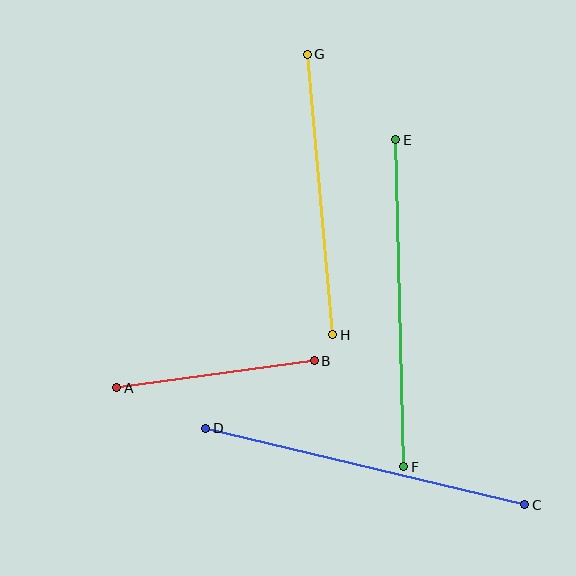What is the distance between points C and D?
The distance is approximately 328 pixels.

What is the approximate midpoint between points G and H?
The midpoint is at approximately (320, 194) pixels.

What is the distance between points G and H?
The distance is approximately 282 pixels.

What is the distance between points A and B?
The distance is approximately 199 pixels.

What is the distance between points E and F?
The distance is approximately 327 pixels.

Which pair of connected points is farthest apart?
Points C and D are farthest apart.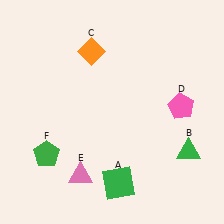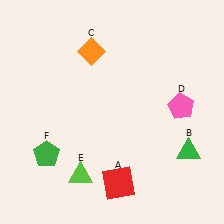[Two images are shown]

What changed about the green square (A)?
In Image 1, A is green. In Image 2, it changed to red.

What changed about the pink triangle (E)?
In Image 1, E is pink. In Image 2, it changed to lime.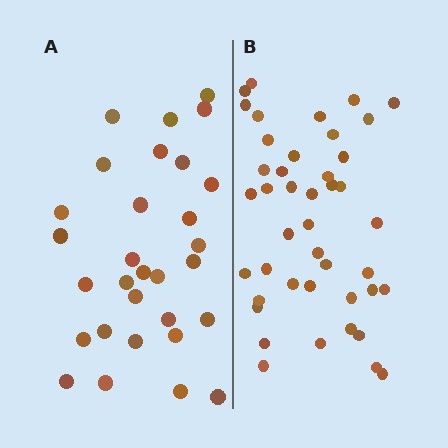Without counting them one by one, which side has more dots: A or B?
Region B (the right region) has more dots.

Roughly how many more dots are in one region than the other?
Region B has approximately 15 more dots than region A.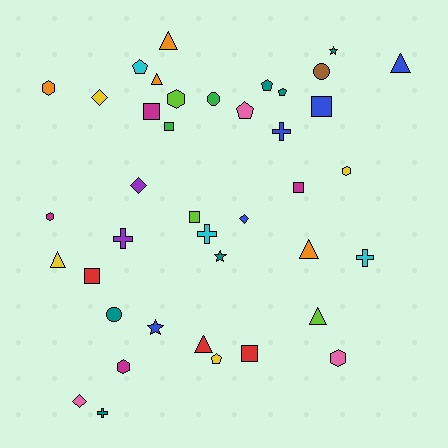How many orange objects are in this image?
There are 4 orange objects.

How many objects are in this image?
There are 40 objects.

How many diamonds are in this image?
There are 4 diamonds.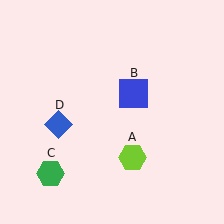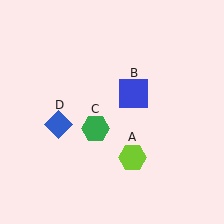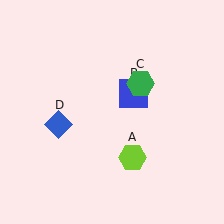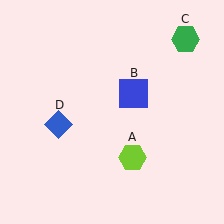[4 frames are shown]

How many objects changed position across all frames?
1 object changed position: green hexagon (object C).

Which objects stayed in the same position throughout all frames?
Lime hexagon (object A) and blue square (object B) and blue diamond (object D) remained stationary.